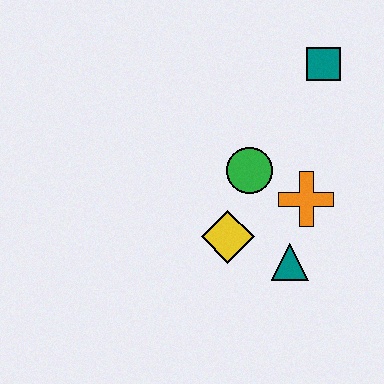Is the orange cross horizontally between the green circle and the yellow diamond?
No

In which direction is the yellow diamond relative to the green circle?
The yellow diamond is below the green circle.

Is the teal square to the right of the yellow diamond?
Yes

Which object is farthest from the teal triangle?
The teal square is farthest from the teal triangle.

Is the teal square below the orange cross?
No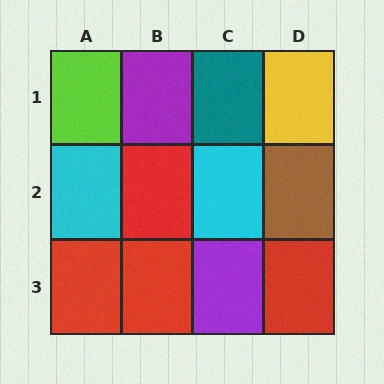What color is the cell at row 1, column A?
Lime.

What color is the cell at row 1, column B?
Purple.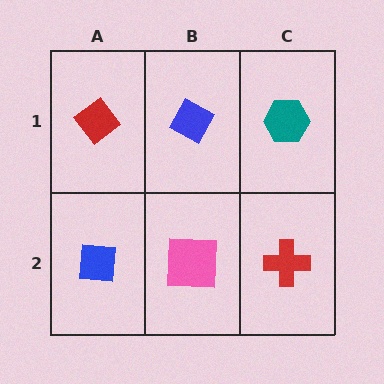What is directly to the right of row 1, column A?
A blue diamond.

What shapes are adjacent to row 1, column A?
A blue square (row 2, column A), a blue diamond (row 1, column B).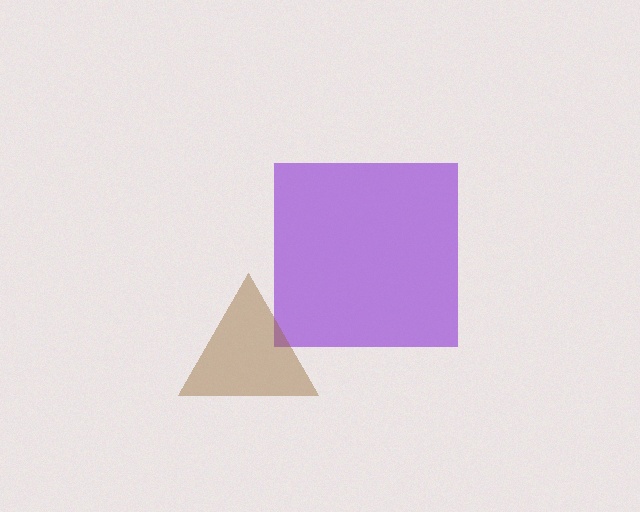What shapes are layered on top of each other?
The layered shapes are: a purple square, a brown triangle.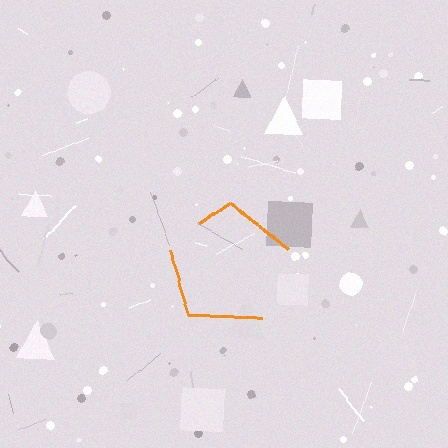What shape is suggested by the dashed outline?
The dashed outline suggests a pentagon.